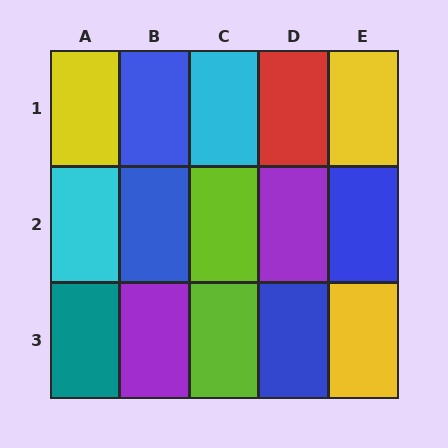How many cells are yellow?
3 cells are yellow.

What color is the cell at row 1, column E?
Yellow.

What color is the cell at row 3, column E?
Yellow.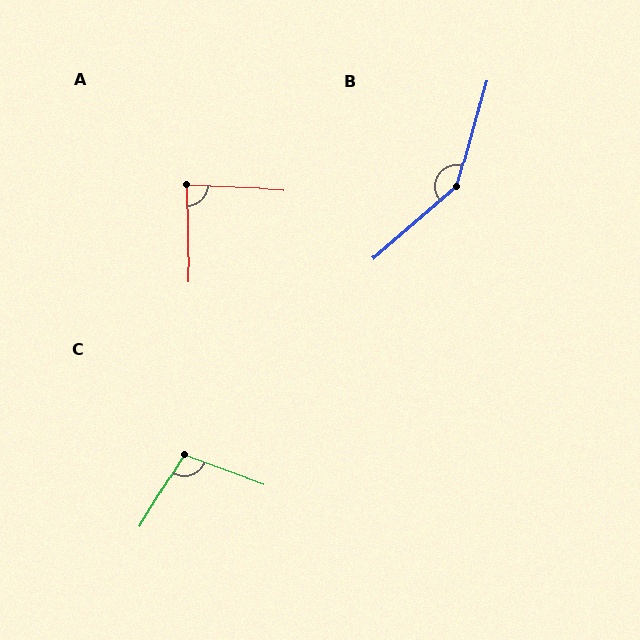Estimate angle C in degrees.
Approximately 101 degrees.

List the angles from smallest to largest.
A (86°), C (101°), B (146°).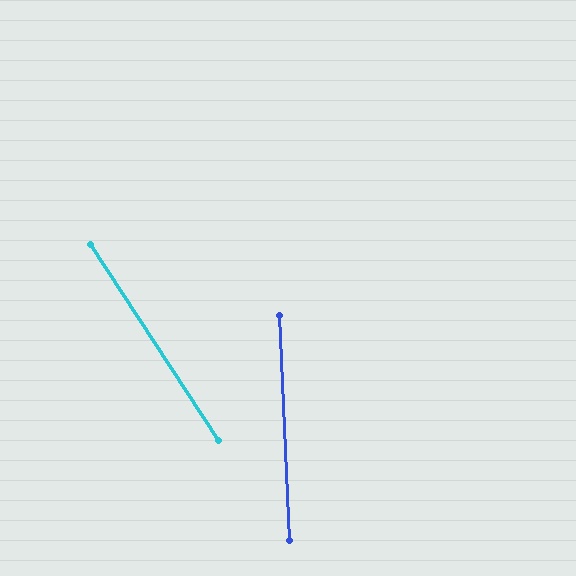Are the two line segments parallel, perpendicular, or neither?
Neither parallel nor perpendicular — they differ by about 31°.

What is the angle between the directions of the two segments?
Approximately 31 degrees.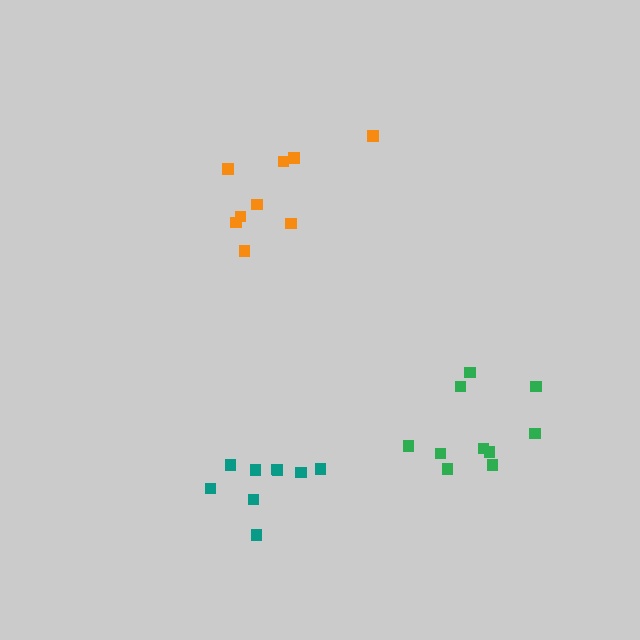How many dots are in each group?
Group 1: 9 dots, Group 2: 9 dots, Group 3: 10 dots (28 total).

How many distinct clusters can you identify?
There are 3 distinct clusters.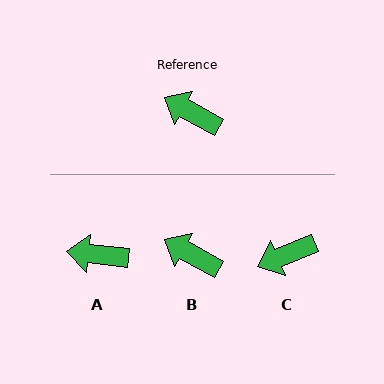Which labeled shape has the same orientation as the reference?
B.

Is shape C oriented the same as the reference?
No, it is off by about 51 degrees.